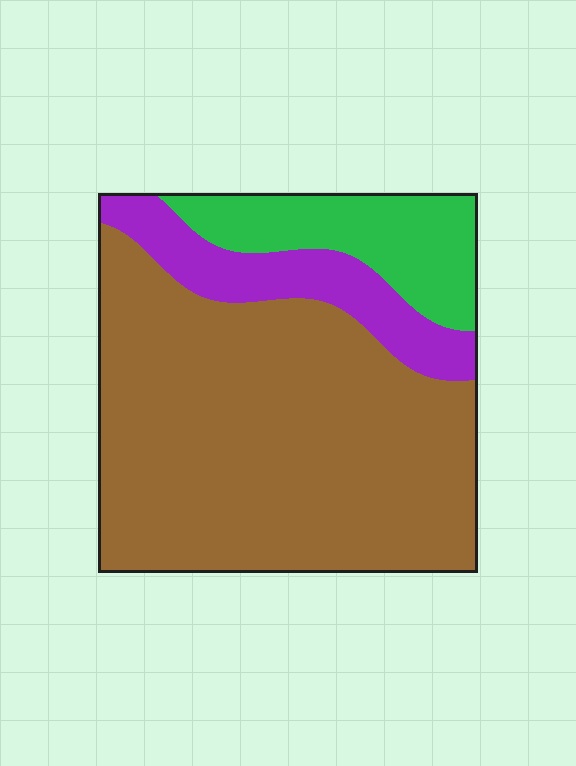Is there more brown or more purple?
Brown.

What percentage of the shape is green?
Green takes up about one sixth (1/6) of the shape.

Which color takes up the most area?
Brown, at roughly 70%.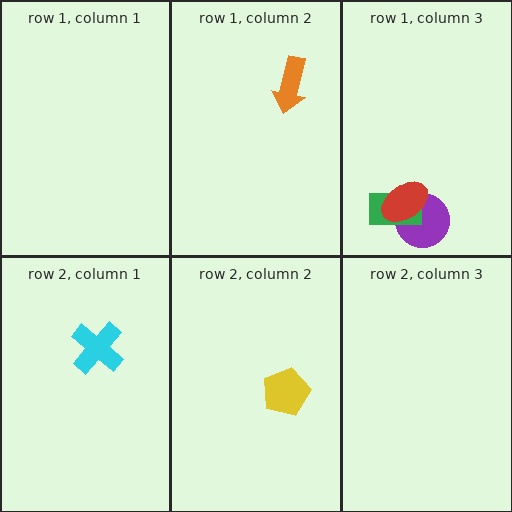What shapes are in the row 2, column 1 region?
The cyan cross.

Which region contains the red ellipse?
The row 1, column 3 region.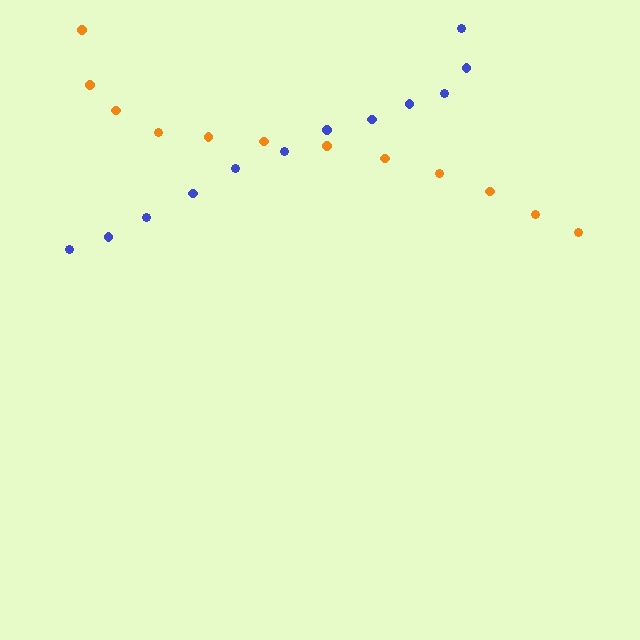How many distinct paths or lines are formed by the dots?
There are 2 distinct paths.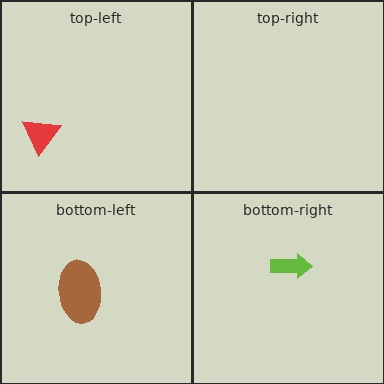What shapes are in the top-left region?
The red triangle.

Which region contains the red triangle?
The top-left region.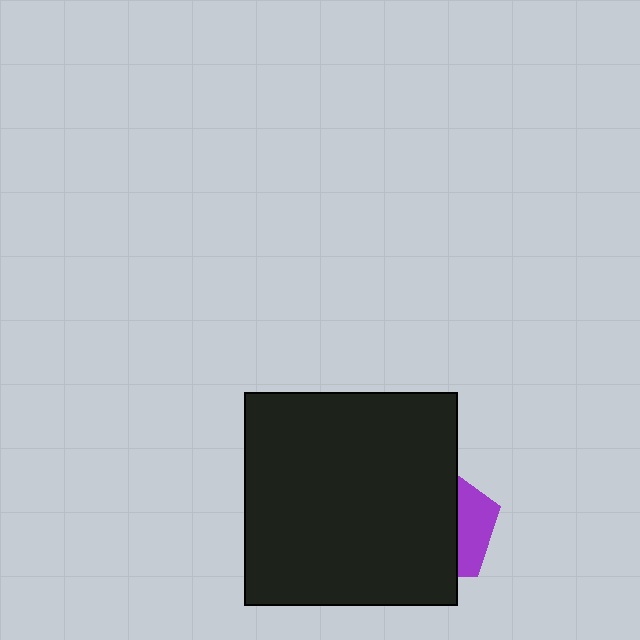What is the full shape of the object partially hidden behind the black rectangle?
The partially hidden object is a purple pentagon.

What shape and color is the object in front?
The object in front is a black rectangle.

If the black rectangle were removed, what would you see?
You would see the complete purple pentagon.